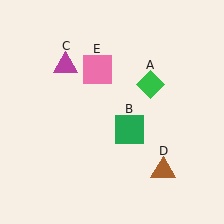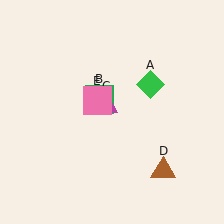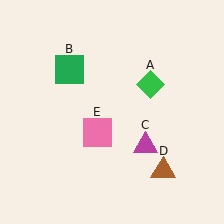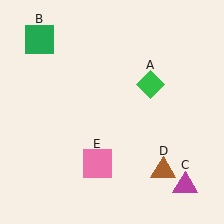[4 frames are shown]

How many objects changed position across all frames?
3 objects changed position: green square (object B), magenta triangle (object C), pink square (object E).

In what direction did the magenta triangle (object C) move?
The magenta triangle (object C) moved down and to the right.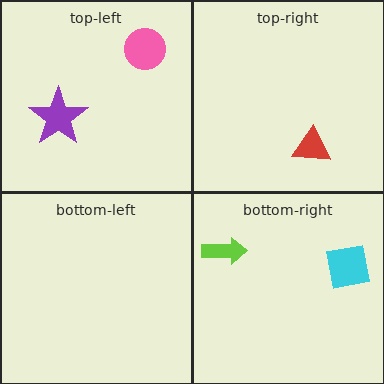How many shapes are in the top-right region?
1.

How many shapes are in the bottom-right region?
2.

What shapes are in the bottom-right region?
The lime arrow, the cyan square.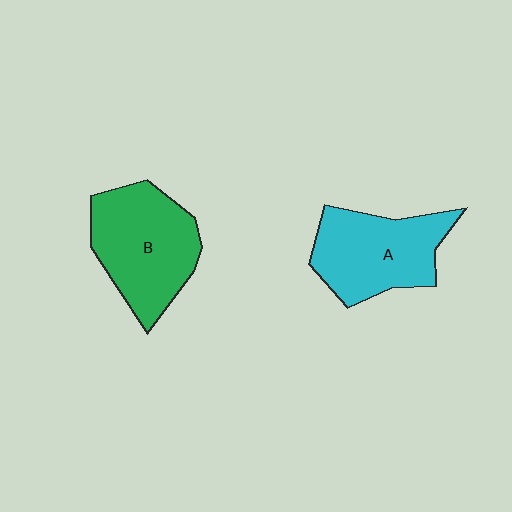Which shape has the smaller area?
Shape A (cyan).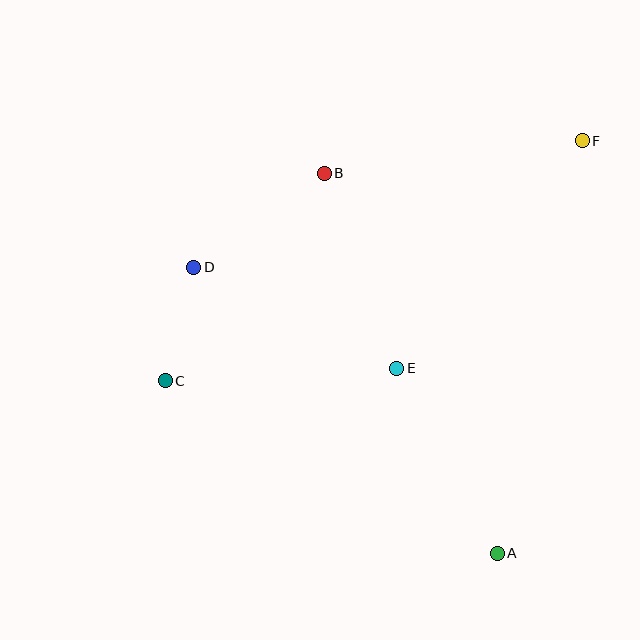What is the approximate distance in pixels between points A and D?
The distance between A and D is approximately 417 pixels.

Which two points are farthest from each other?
Points C and F are farthest from each other.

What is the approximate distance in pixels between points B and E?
The distance between B and E is approximately 208 pixels.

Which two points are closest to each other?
Points C and D are closest to each other.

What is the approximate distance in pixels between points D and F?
The distance between D and F is approximately 409 pixels.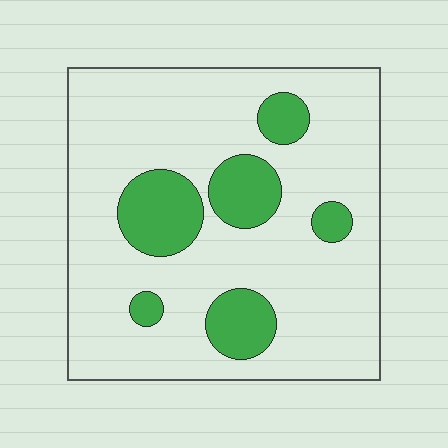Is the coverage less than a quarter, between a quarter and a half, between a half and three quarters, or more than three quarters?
Less than a quarter.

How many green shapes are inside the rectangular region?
6.